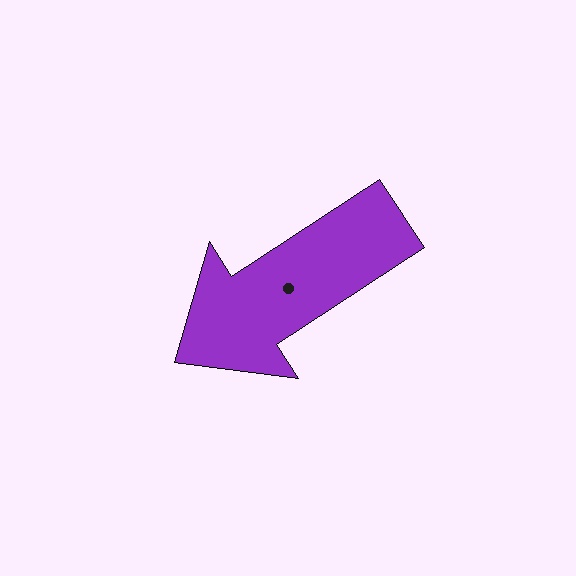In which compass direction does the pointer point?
Southwest.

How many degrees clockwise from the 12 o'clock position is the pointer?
Approximately 237 degrees.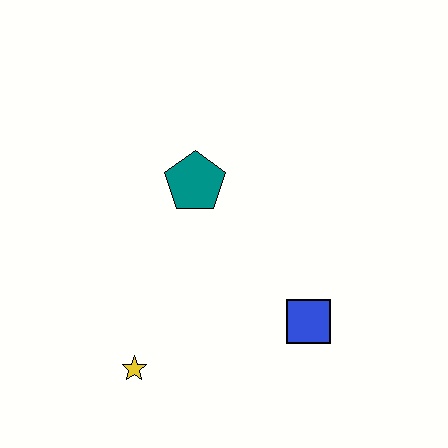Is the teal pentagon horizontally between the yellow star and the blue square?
Yes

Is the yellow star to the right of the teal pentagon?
No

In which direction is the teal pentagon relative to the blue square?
The teal pentagon is above the blue square.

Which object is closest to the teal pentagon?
The blue square is closest to the teal pentagon.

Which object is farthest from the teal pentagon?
The yellow star is farthest from the teal pentagon.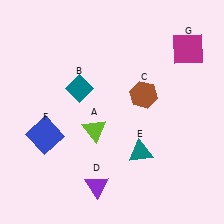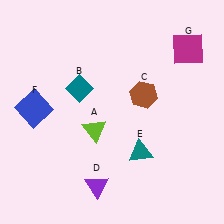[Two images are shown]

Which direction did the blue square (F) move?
The blue square (F) moved up.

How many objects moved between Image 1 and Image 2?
1 object moved between the two images.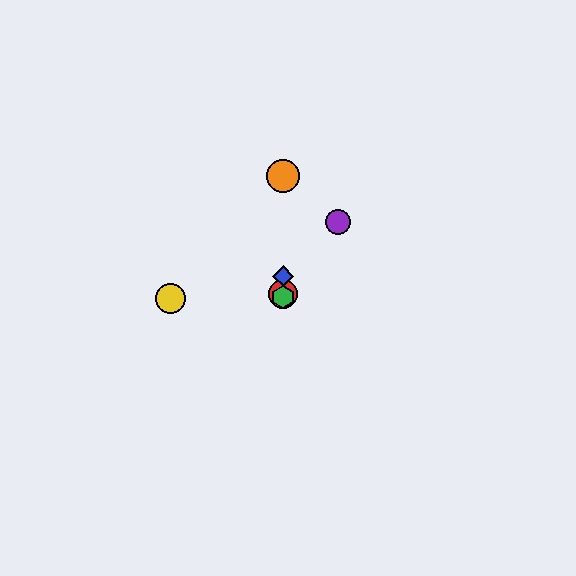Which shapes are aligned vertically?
The red circle, the blue diamond, the green hexagon, the orange circle are aligned vertically.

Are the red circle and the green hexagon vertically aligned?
Yes, both are at x≈283.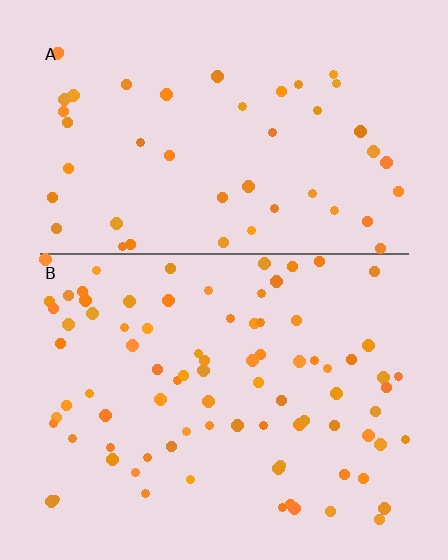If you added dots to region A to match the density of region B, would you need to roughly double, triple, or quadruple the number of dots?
Approximately double.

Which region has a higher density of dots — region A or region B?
B (the bottom).